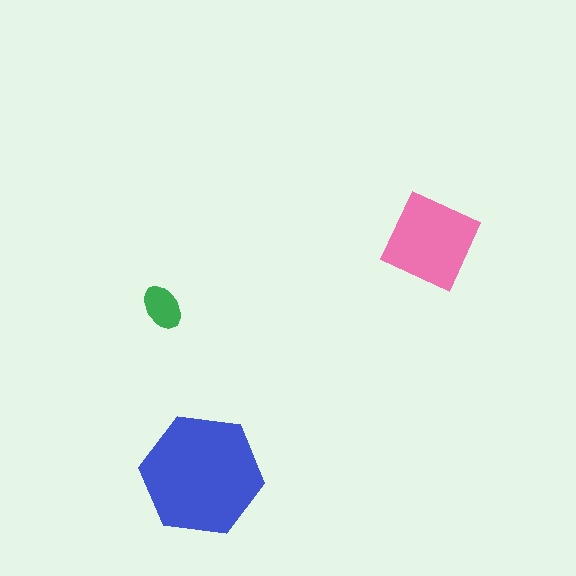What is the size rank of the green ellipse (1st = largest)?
3rd.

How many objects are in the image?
There are 3 objects in the image.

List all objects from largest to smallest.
The blue hexagon, the pink diamond, the green ellipse.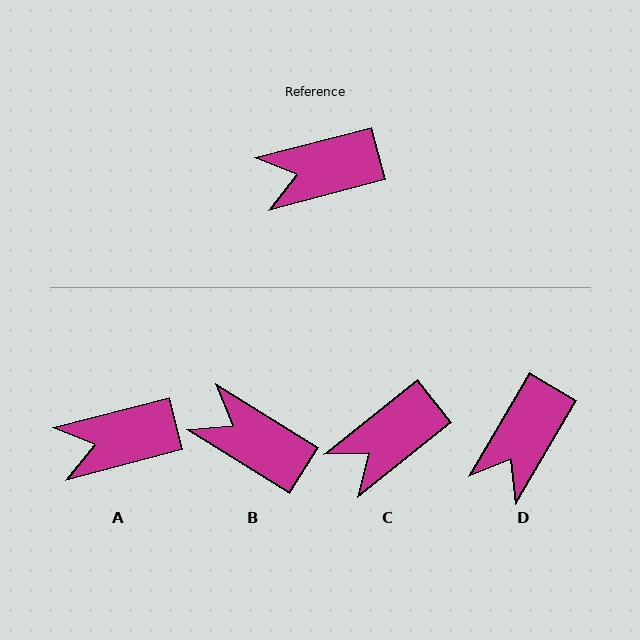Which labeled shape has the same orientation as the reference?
A.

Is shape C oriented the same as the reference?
No, it is off by about 24 degrees.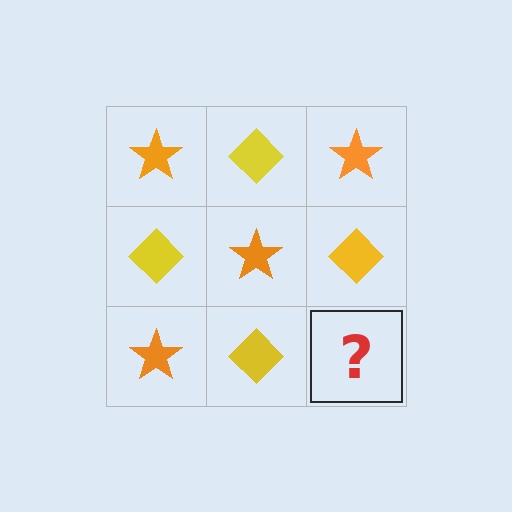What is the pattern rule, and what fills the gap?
The rule is that it alternates orange star and yellow diamond in a checkerboard pattern. The gap should be filled with an orange star.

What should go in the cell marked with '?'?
The missing cell should contain an orange star.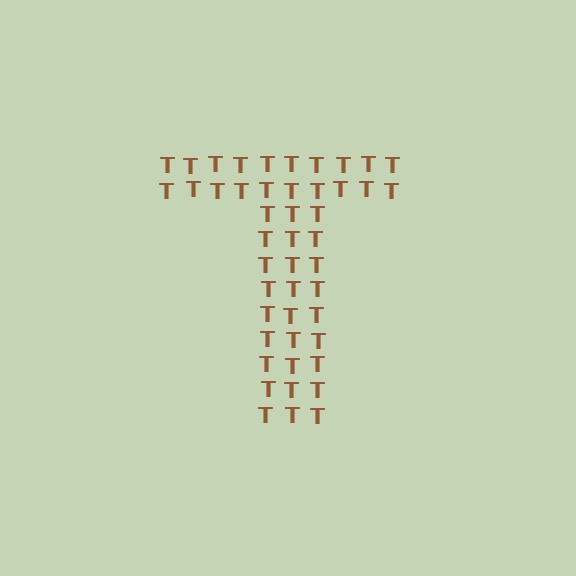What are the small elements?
The small elements are letter T's.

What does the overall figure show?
The overall figure shows the letter T.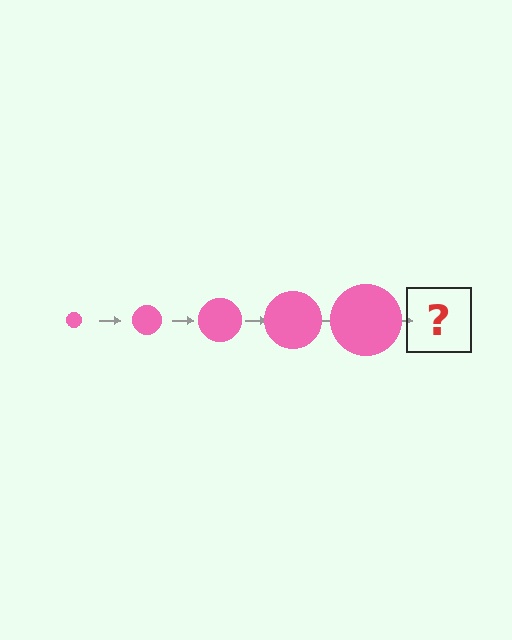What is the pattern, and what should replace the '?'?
The pattern is that the circle gets progressively larger each step. The '?' should be a pink circle, larger than the previous one.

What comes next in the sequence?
The next element should be a pink circle, larger than the previous one.